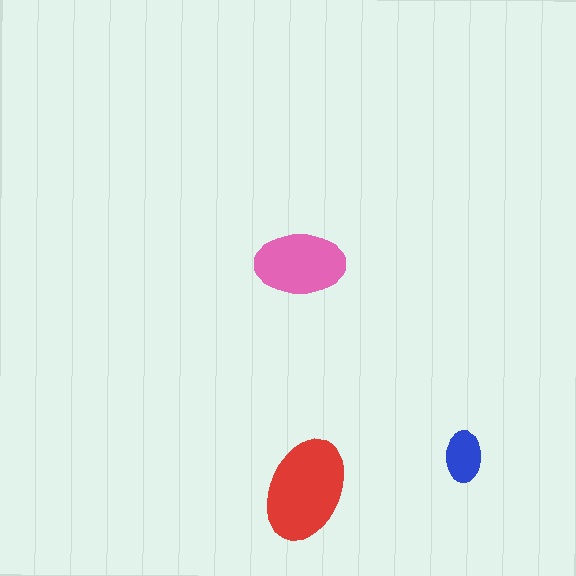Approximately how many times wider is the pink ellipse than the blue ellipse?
About 1.5 times wider.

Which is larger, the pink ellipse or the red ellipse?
The red one.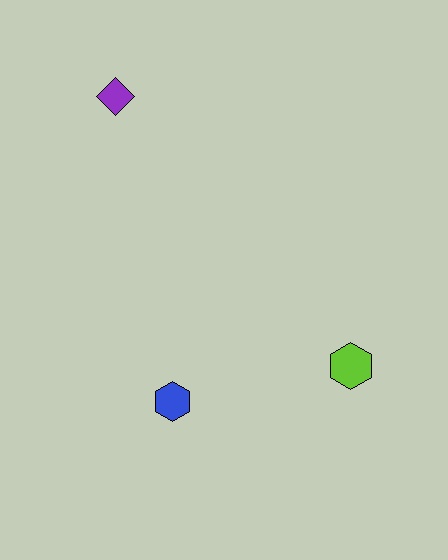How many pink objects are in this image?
There are no pink objects.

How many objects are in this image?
There are 3 objects.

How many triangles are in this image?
There are no triangles.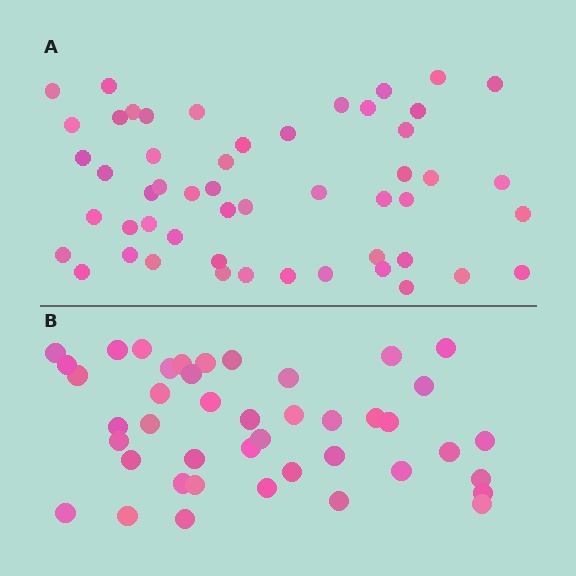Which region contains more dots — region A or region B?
Region A (the top region) has more dots.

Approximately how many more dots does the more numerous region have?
Region A has roughly 8 or so more dots than region B.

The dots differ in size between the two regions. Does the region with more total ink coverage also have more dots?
No. Region B has more total ink coverage because its dots are larger, but region A actually contains more individual dots. Total area can be misleading — the number of items is what matters here.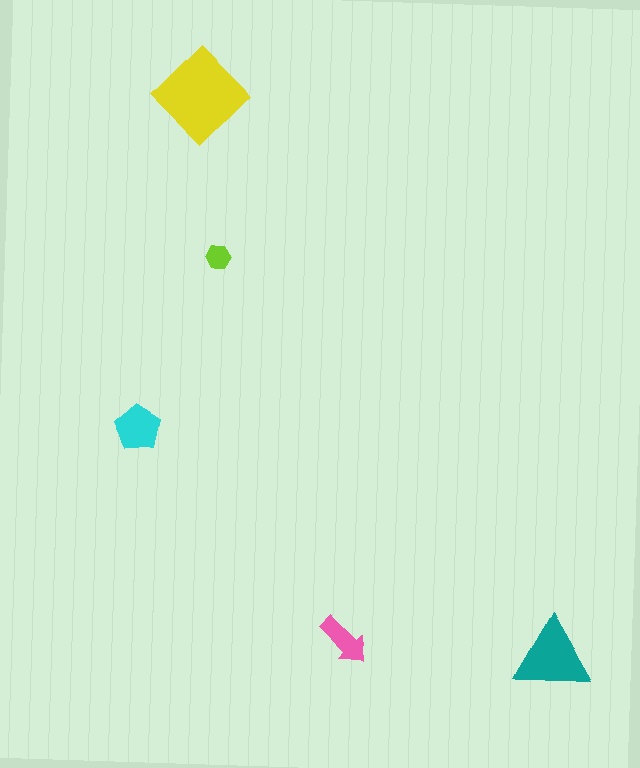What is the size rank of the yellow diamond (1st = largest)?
1st.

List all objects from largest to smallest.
The yellow diamond, the teal triangle, the cyan pentagon, the pink arrow, the lime hexagon.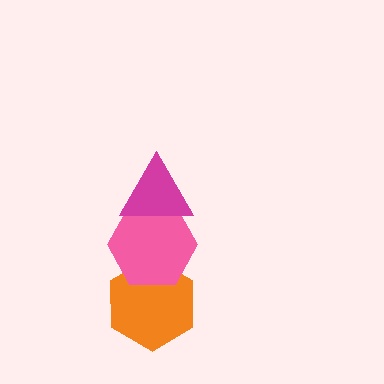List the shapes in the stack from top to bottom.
From top to bottom: the magenta triangle, the pink hexagon, the orange hexagon.